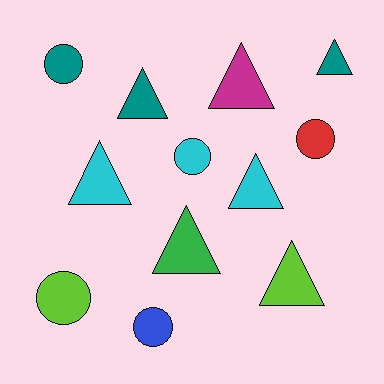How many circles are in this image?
There are 5 circles.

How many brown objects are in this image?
There are no brown objects.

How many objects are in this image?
There are 12 objects.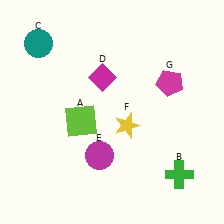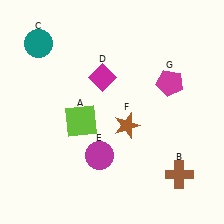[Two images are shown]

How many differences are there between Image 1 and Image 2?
There are 2 differences between the two images.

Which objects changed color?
B changed from green to brown. F changed from yellow to brown.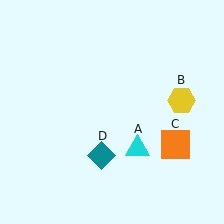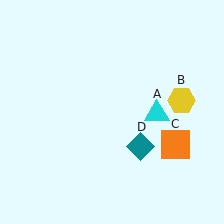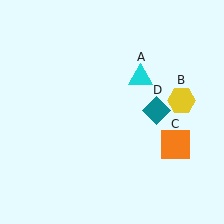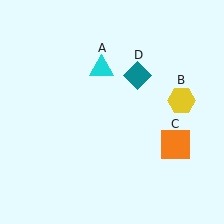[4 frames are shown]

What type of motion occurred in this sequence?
The cyan triangle (object A), teal diamond (object D) rotated counterclockwise around the center of the scene.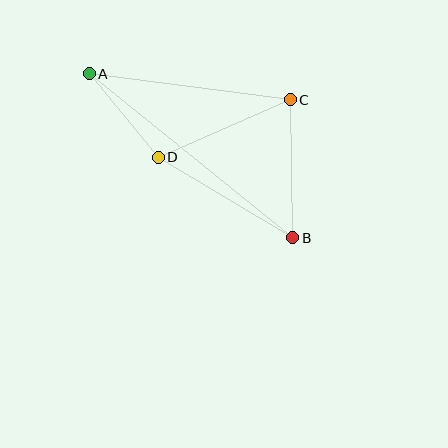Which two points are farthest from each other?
Points A and B are farthest from each other.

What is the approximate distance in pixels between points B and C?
The distance between B and C is approximately 138 pixels.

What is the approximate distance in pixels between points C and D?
The distance between C and D is approximately 144 pixels.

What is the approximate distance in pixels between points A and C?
The distance between A and C is approximately 202 pixels.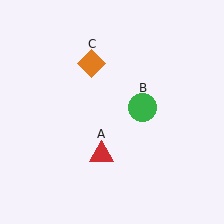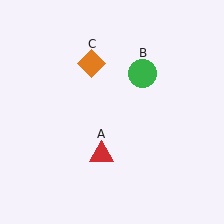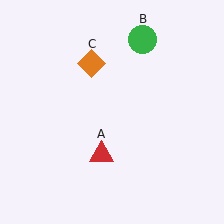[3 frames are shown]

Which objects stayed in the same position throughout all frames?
Red triangle (object A) and orange diamond (object C) remained stationary.